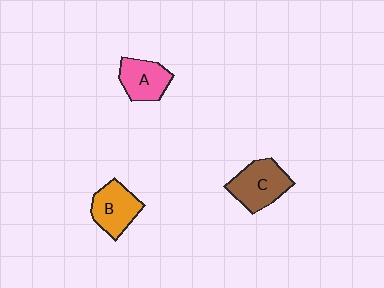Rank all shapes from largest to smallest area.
From largest to smallest: C (brown), B (orange), A (pink).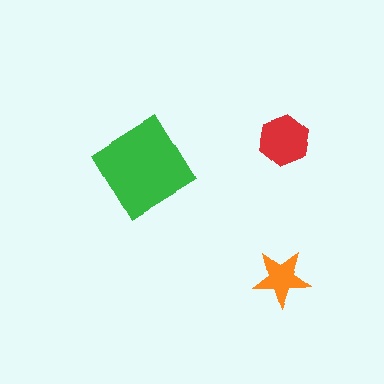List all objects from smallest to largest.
The orange star, the red hexagon, the green diamond.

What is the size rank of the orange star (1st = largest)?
3rd.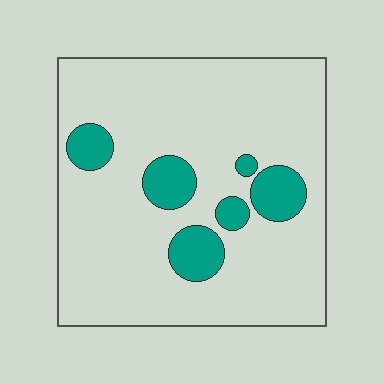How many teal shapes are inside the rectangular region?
6.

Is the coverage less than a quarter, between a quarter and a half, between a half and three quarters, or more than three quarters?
Less than a quarter.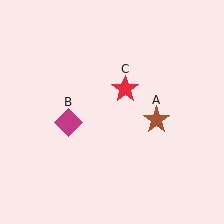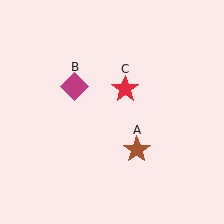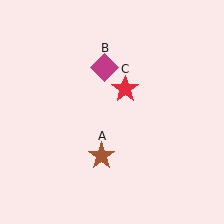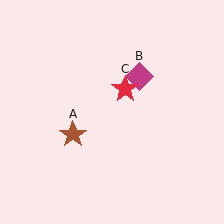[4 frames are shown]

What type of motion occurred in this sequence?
The brown star (object A), magenta diamond (object B) rotated clockwise around the center of the scene.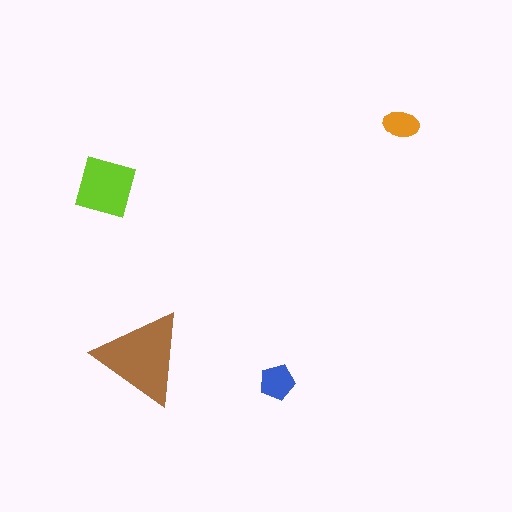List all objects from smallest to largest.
The orange ellipse, the blue pentagon, the lime square, the brown triangle.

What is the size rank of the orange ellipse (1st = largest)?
4th.